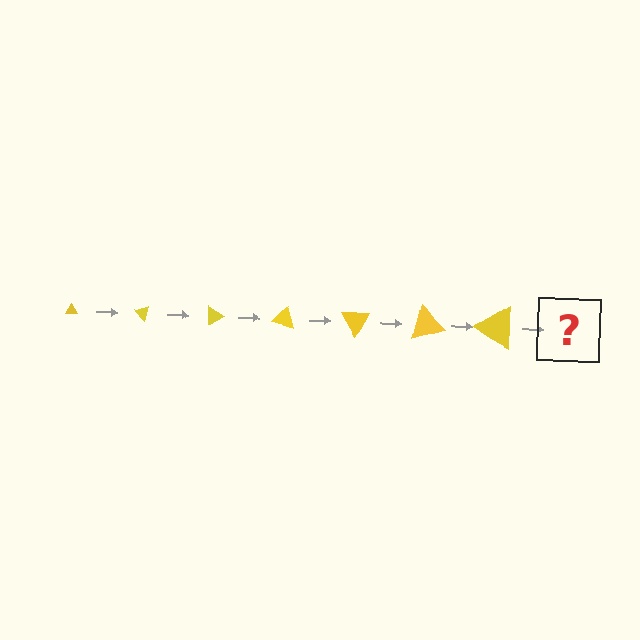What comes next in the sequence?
The next element should be a triangle, larger than the previous one and rotated 315 degrees from the start.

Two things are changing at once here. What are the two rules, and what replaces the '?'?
The two rules are that the triangle grows larger each step and it rotates 45 degrees each step. The '?' should be a triangle, larger than the previous one and rotated 315 degrees from the start.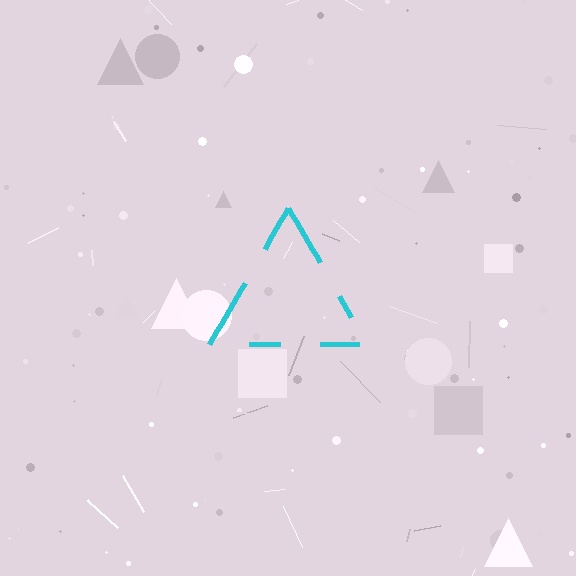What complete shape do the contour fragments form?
The contour fragments form a triangle.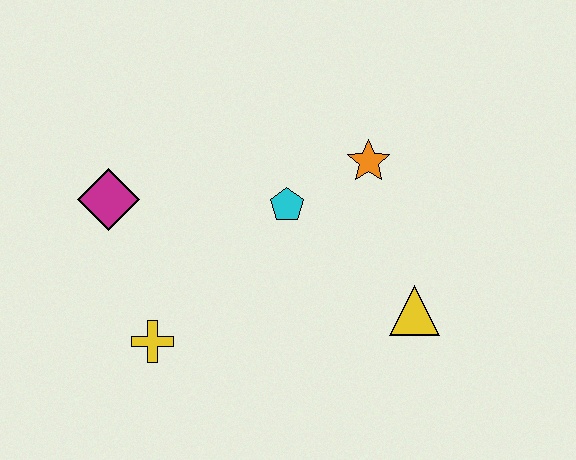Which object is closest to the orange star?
The cyan pentagon is closest to the orange star.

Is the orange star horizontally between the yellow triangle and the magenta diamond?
Yes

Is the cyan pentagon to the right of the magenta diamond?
Yes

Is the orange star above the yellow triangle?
Yes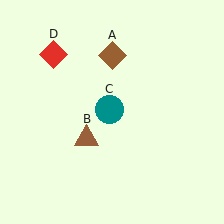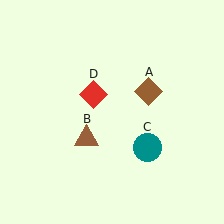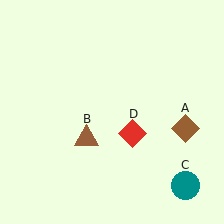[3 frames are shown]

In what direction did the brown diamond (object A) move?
The brown diamond (object A) moved down and to the right.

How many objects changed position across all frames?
3 objects changed position: brown diamond (object A), teal circle (object C), red diamond (object D).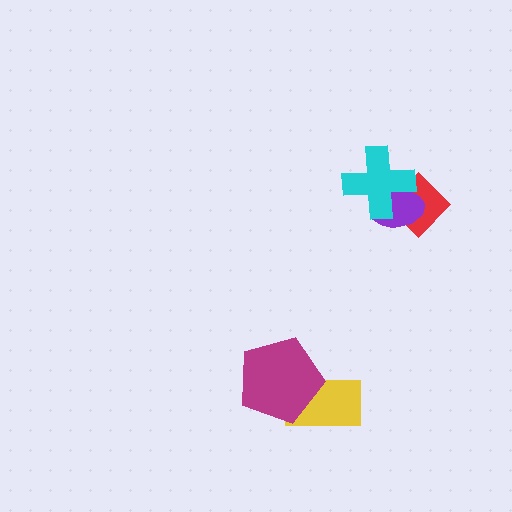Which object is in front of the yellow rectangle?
The magenta pentagon is in front of the yellow rectangle.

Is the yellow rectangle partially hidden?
Yes, it is partially covered by another shape.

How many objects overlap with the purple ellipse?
2 objects overlap with the purple ellipse.